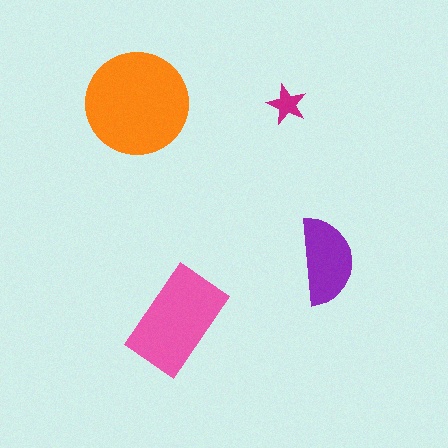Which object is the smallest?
The magenta star.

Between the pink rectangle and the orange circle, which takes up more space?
The orange circle.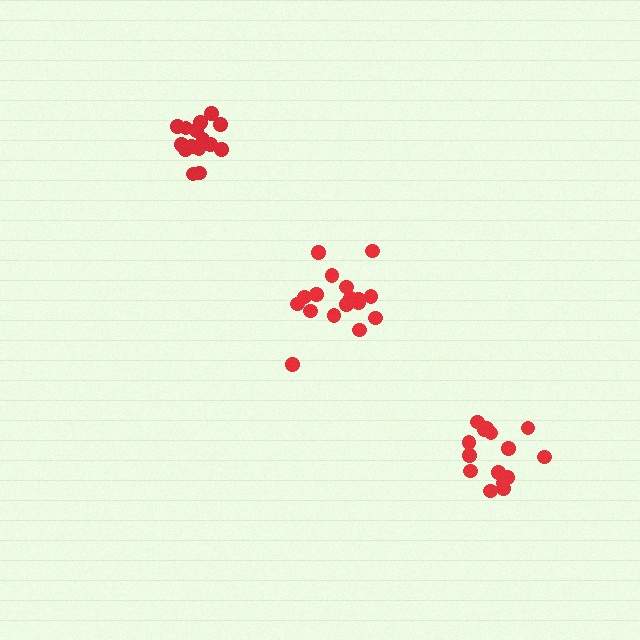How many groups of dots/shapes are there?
There are 3 groups.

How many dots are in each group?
Group 1: 15 dots, Group 2: 17 dots, Group 3: 15 dots (47 total).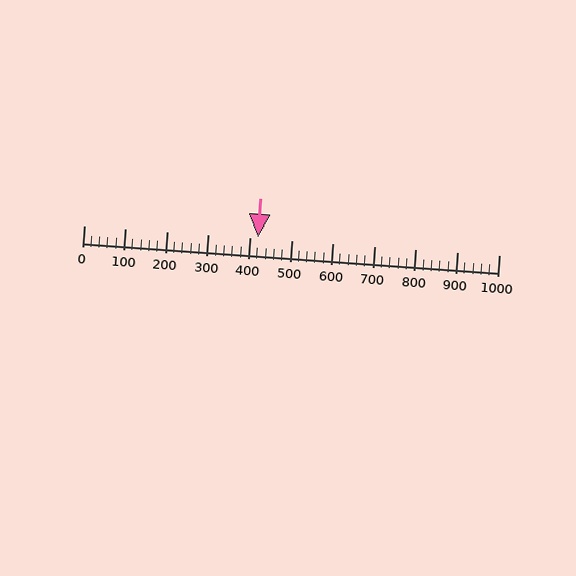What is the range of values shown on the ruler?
The ruler shows values from 0 to 1000.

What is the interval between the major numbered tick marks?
The major tick marks are spaced 100 units apart.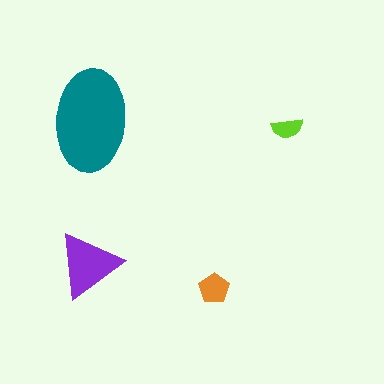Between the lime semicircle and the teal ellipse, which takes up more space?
The teal ellipse.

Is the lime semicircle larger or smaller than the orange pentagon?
Smaller.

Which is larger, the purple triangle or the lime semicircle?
The purple triangle.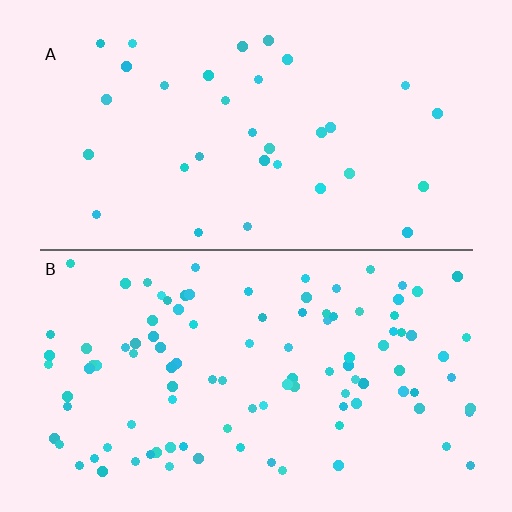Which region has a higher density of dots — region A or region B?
B (the bottom).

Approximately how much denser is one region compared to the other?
Approximately 3.1× — region B over region A.